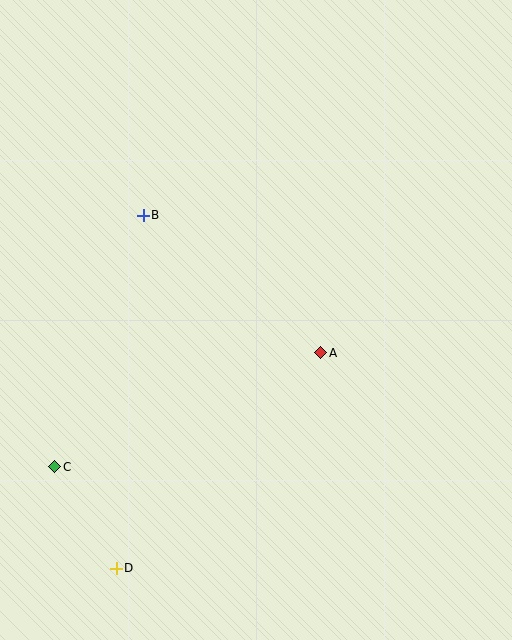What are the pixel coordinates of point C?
Point C is at (55, 467).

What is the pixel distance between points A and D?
The distance between A and D is 297 pixels.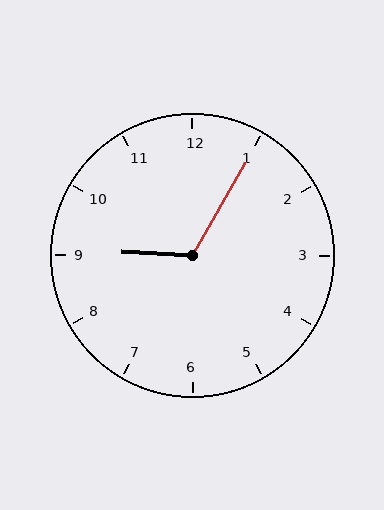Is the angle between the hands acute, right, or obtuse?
It is obtuse.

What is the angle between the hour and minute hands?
Approximately 118 degrees.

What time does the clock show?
9:05.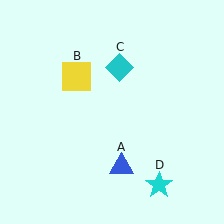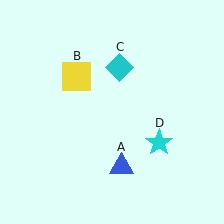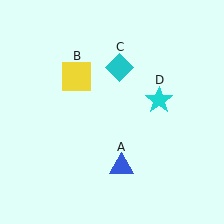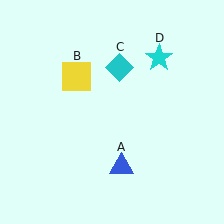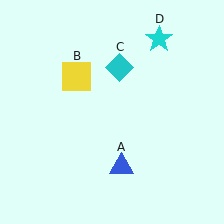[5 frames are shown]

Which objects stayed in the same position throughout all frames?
Blue triangle (object A) and yellow square (object B) and cyan diamond (object C) remained stationary.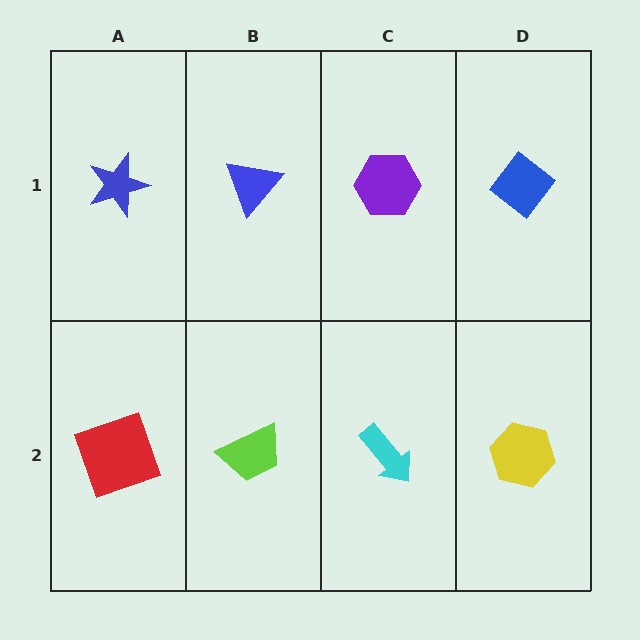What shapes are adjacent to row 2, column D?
A blue diamond (row 1, column D), a cyan arrow (row 2, column C).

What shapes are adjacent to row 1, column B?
A lime trapezoid (row 2, column B), a blue star (row 1, column A), a purple hexagon (row 1, column C).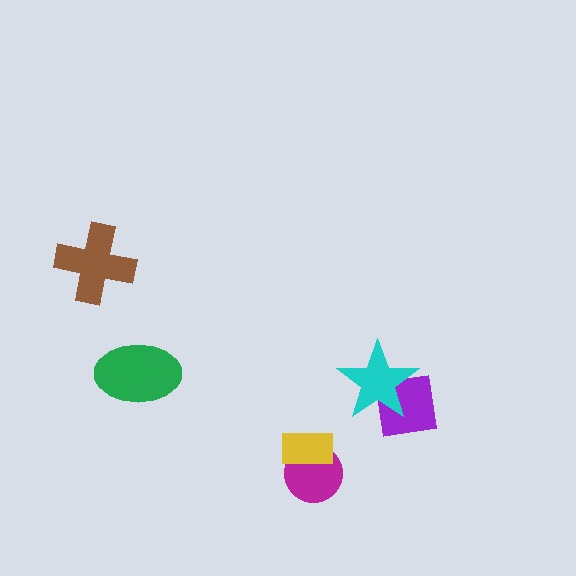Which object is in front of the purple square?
The cyan star is in front of the purple square.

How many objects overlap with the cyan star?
1 object overlaps with the cyan star.